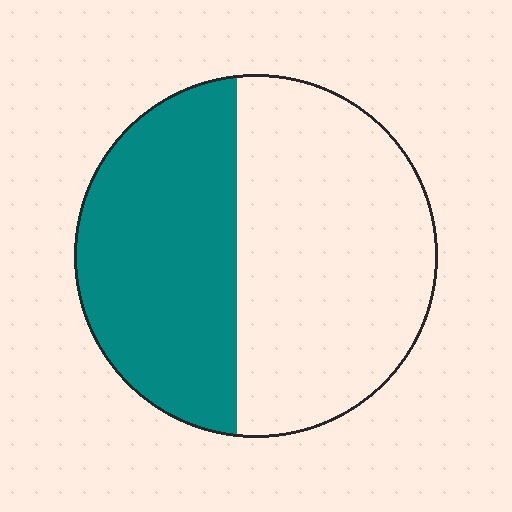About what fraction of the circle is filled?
About two fifths (2/5).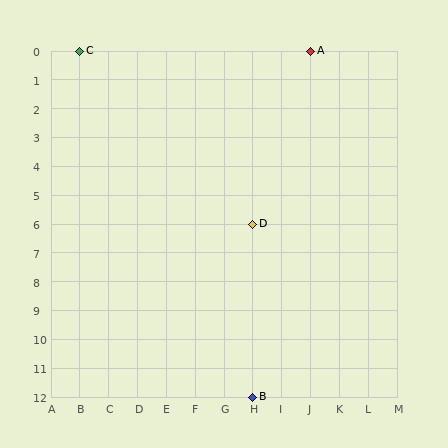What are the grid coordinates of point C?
Point C is at grid coordinates (B, 0).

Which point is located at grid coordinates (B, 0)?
Point C is at (B, 0).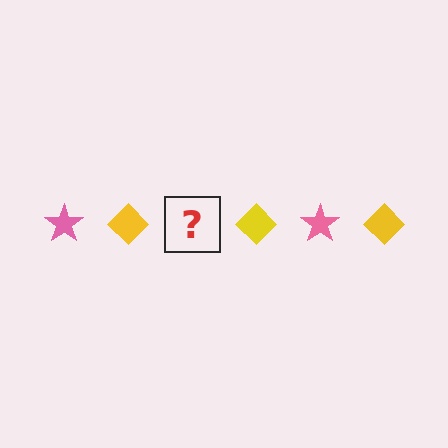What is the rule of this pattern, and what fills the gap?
The rule is that the pattern alternates between pink star and yellow diamond. The gap should be filled with a pink star.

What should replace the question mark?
The question mark should be replaced with a pink star.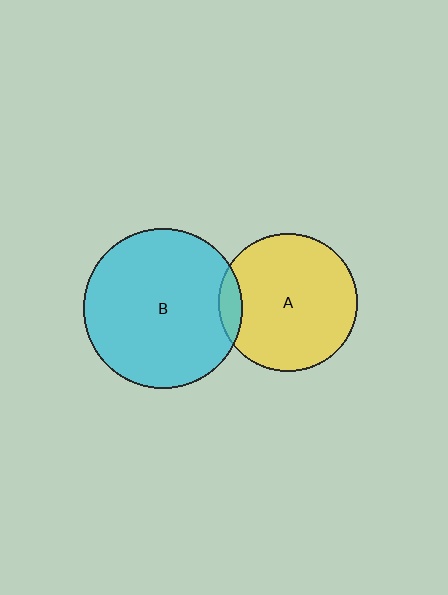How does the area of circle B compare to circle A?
Approximately 1.3 times.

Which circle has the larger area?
Circle B (cyan).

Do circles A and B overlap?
Yes.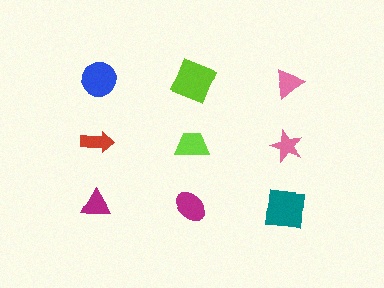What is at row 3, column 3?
A teal square.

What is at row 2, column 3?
A pink star.